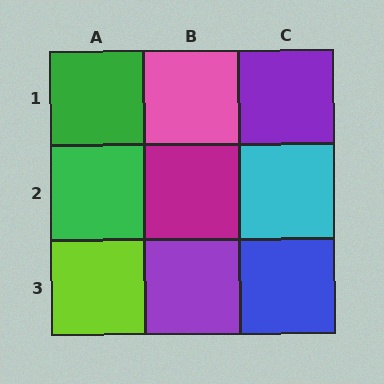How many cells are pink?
1 cell is pink.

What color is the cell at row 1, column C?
Purple.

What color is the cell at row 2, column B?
Magenta.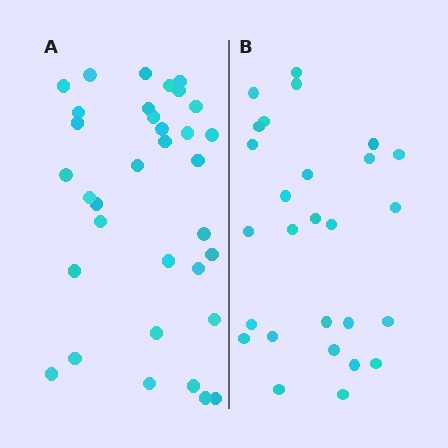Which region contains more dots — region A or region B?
Region A (the left region) has more dots.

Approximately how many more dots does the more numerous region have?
Region A has roughly 8 or so more dots than region B.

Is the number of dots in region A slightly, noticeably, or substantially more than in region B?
Region A has noticeably more, but not dramatically so. The ratio is roughly 1.3 to 1.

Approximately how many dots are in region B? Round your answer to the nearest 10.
About 30 dots. (The exact count is 27, which rounds to 30.)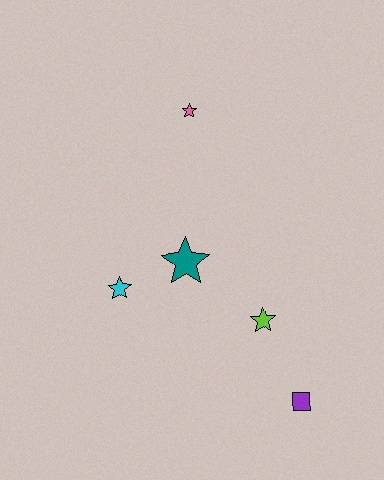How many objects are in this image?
There are 5 objects.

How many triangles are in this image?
There are no triangles.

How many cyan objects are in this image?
There is 1 cyan object.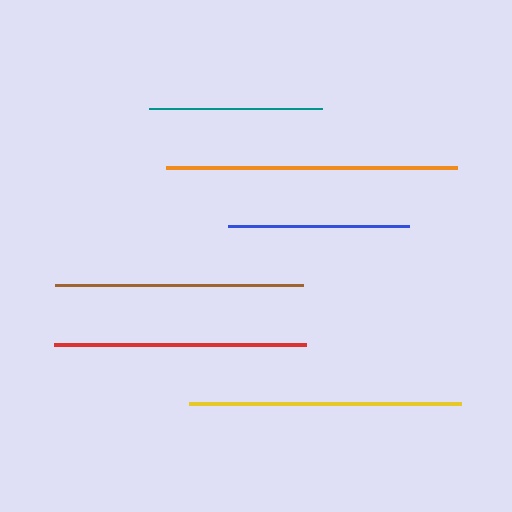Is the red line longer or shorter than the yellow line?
The yellow line is longer than the red line.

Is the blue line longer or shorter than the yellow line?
The yellow line is longer than the blue line.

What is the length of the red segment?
The red segment is approximately 252 pixels long.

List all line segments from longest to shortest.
From longest to shortest: orange, yellow, red, brown, blue, teal.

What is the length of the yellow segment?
The yellow segment is approximately 271 pixels long.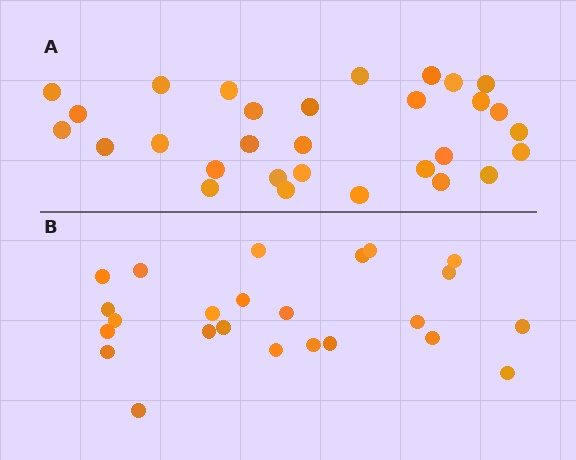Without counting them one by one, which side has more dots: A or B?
Region A (the top region) has more dots.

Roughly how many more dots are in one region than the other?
Region A has about 6 more dots than region B.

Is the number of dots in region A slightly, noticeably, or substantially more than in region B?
Region A has noticeably more, but not dramatically so. The ratio is roughly 1.2 to 1.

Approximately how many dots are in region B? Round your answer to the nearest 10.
About 20 dots. (The exact count is 24, which rounds to 20.)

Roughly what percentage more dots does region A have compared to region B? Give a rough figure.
About 25% more.